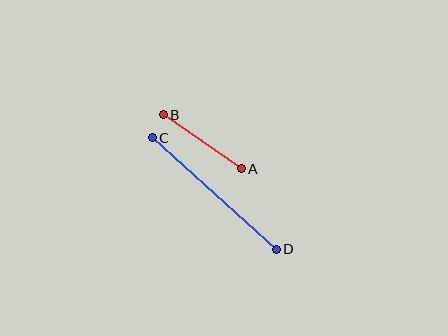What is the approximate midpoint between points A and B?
The midpoint is at approximately (202, 142) pixels.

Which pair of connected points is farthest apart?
Points C and D are farthest apart.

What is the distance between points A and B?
The distance is approximately 95 pixels.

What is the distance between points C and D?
The distance is approximately 166 pixels.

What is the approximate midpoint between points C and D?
The midpoint is at approximately (214, 194) pixels.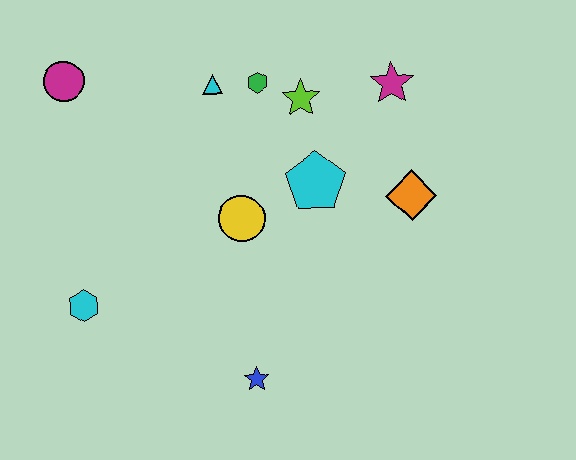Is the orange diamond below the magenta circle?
Yes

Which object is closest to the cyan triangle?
The green hexagon is closest to the cyan triangle.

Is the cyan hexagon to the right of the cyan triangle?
No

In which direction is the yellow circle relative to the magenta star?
The yellow circle is to the left of the magenta star.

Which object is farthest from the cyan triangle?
The blue star is farthest from the cyan triangle.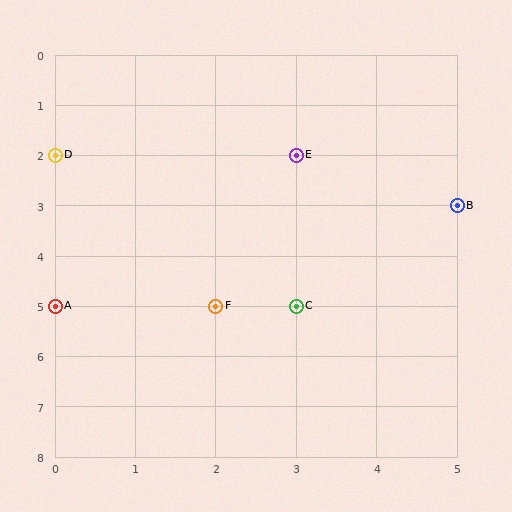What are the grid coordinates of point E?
Point E is at grid coordinates (3, 2).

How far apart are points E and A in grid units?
Points E and A are 3 columns and 3 rows apart (about 4.2 grid units diagonally).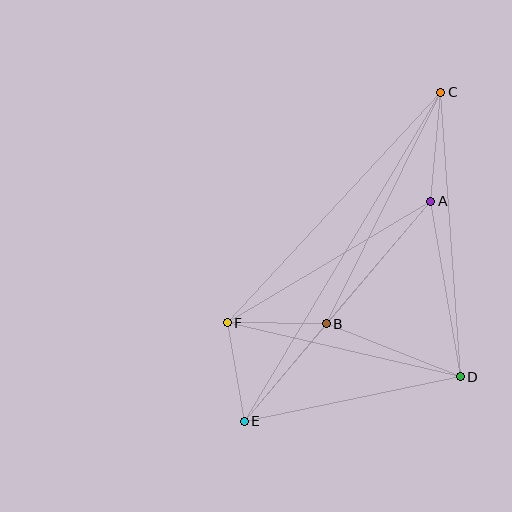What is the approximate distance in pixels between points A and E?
The distance between A and E is approximately 289 pixels.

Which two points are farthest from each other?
Points C and E are farthest from each other.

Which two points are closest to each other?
Points B and F are closest to each other.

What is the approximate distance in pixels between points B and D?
The distance between B and D is approximately 144 pixels.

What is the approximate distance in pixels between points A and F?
The distance between A and F is approximately 237 pixels.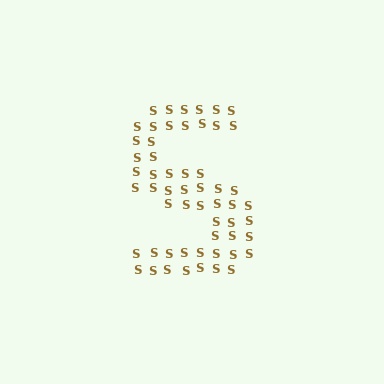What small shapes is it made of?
It is made of small letter S's.